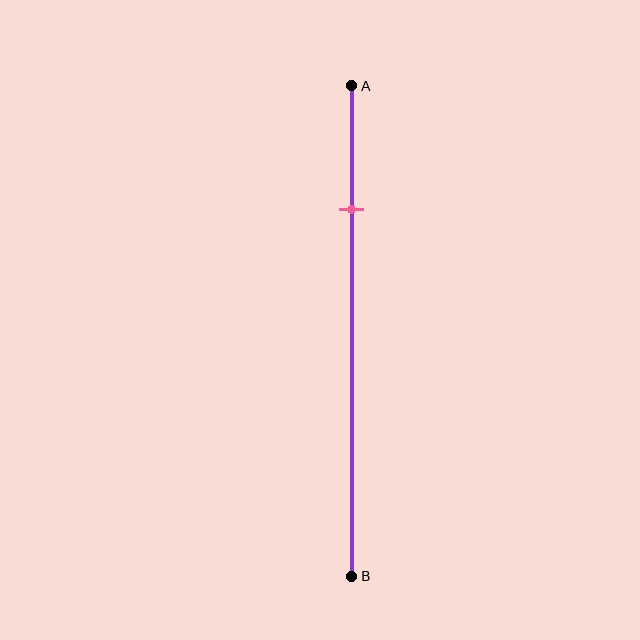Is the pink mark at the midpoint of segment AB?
No, the mark is at about 25% from A, not at the 50% midpoint.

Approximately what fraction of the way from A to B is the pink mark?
The pink mark is approximately 25% of the way from A to B.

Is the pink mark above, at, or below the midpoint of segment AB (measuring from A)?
The pink mark is above the midpoint of segment AB.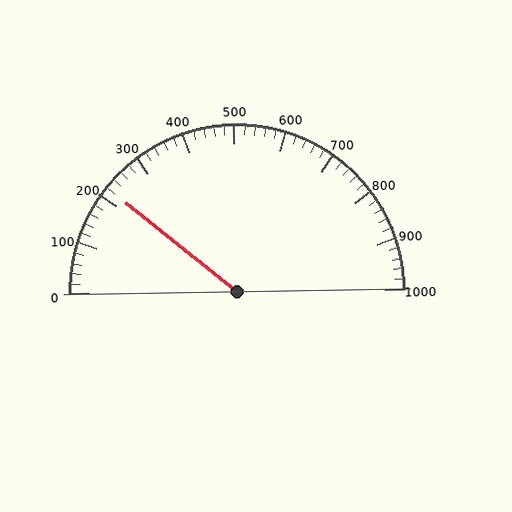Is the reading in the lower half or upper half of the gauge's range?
The reading is in the lower half of the range (0 to 1000).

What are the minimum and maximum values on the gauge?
The gauge ranges from 0 to 1000.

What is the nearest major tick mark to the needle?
The nearest major tick mark is 200.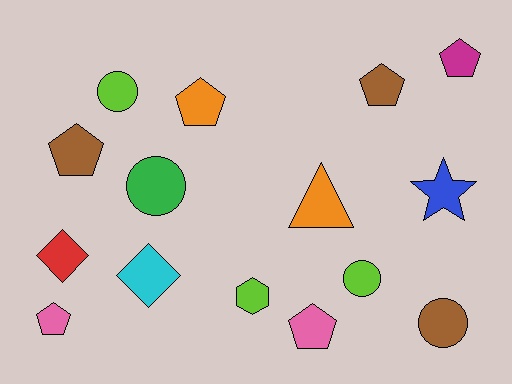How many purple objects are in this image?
There are no purple objects.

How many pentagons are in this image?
There are 6 pentagons.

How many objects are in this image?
There are 15 objects.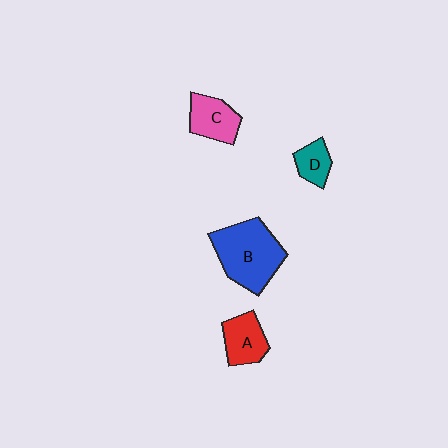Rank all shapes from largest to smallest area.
From largest to smallest: B (blue), C (pink), A (red), D (teal).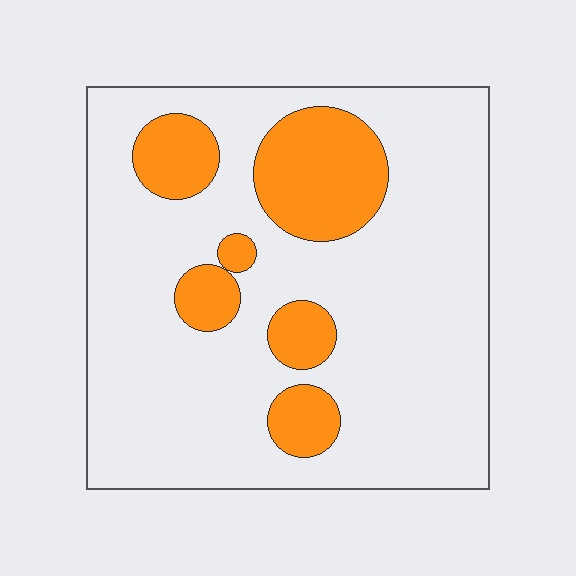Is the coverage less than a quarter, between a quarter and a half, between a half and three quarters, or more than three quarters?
Less than a quarter.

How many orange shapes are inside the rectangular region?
6.